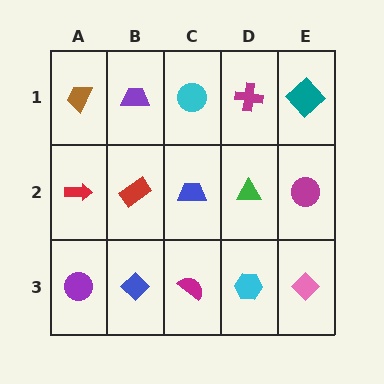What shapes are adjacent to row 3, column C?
A blue trapezoid (row 2, column C), a blue diamond (row 3, column B), a cyan hexagon (row 3, column D).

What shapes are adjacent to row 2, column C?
A cyan circle (row 1, column C), a magenta semicircle (row 3, column C), a red rectangle (row 2, column B), a green triangle (row 2, column D).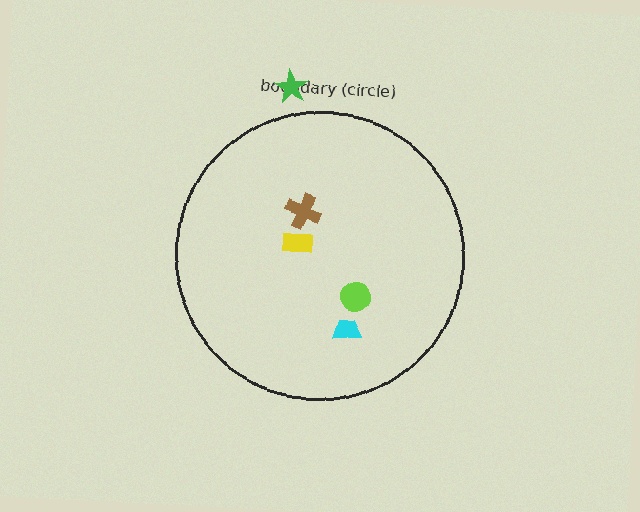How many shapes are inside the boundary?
4 inside, 1 outside.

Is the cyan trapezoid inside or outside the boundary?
Inside.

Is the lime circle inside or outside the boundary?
Inside.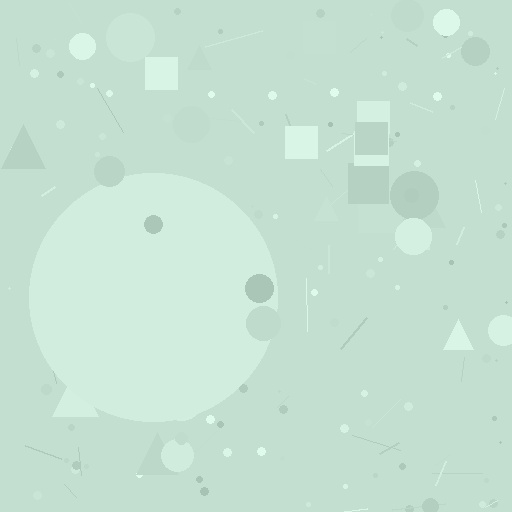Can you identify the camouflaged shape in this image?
The camouflaged shape is a circle.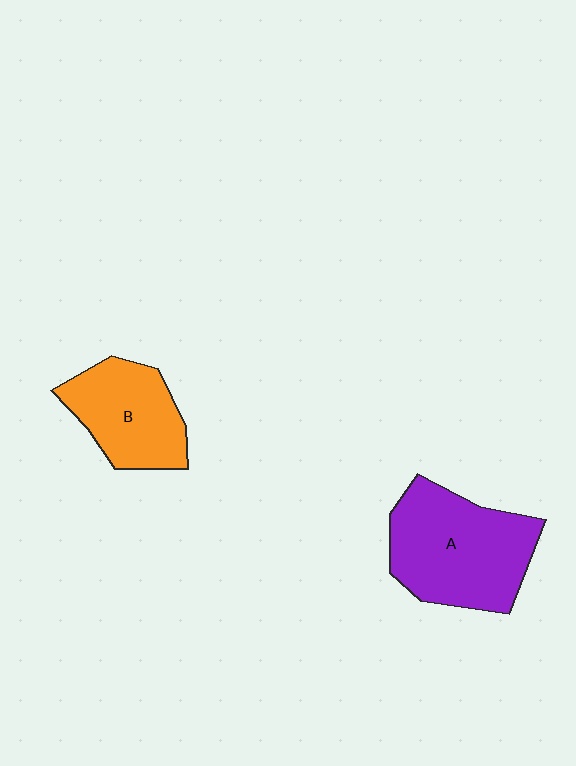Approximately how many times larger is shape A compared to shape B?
Approximately 1.4 times.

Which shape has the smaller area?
Shape B (orange).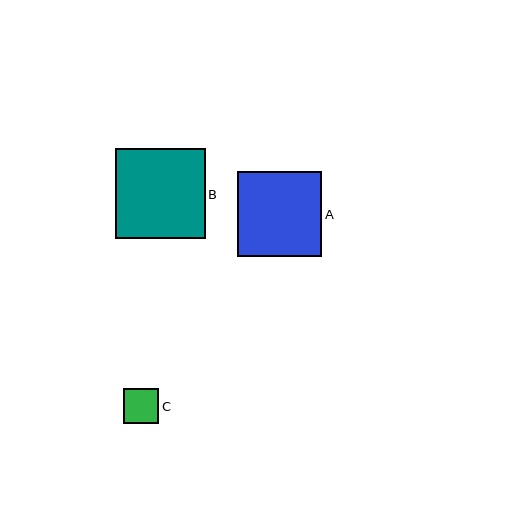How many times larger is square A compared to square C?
Square A is approximately 2.4 times the size of square C.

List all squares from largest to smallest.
From largest to smallest: B, A, C.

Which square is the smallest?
Square C is the smallest with a size of approximately 35 pixels.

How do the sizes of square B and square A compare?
Square B and square A are approximately the same size.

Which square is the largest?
Square B is the largest with a size of approximately 90 pixels.